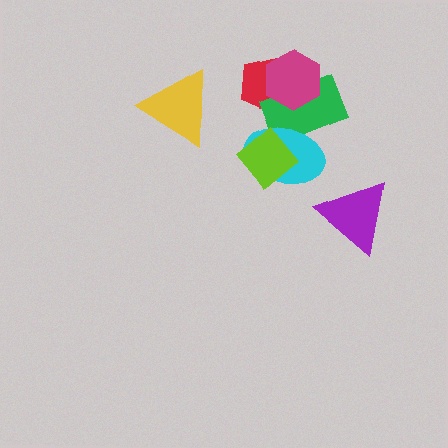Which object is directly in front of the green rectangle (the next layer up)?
The cyan ellipse is directly in front of the green rectangle.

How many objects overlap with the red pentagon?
2 objects overlap with the red pentagon.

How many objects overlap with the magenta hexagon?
2 objects overlap with the magenta hexagon.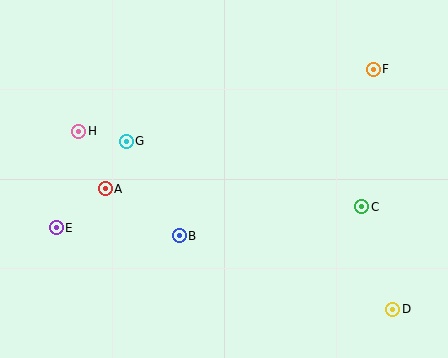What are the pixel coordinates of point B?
Point B is at (179, 236).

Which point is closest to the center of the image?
Point B at (179, 236) is closest to the center.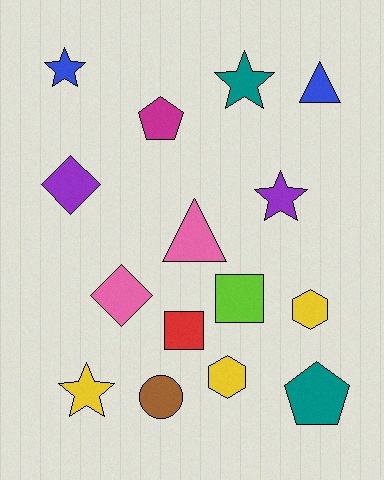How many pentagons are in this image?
There are 2 pentagons.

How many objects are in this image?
There are 15 objects.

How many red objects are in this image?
There is 1 red object.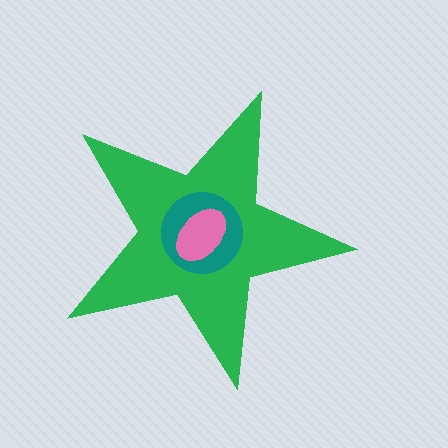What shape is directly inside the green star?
The teal circle.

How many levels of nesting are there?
3.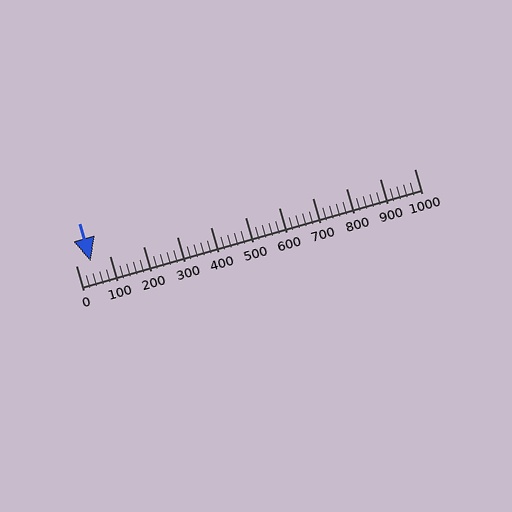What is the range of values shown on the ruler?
The ruler shows values from 0 to 1000.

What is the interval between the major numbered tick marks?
The major tick marks are spaced 100 units apart.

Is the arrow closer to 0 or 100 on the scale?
The arrow is closer to 0.